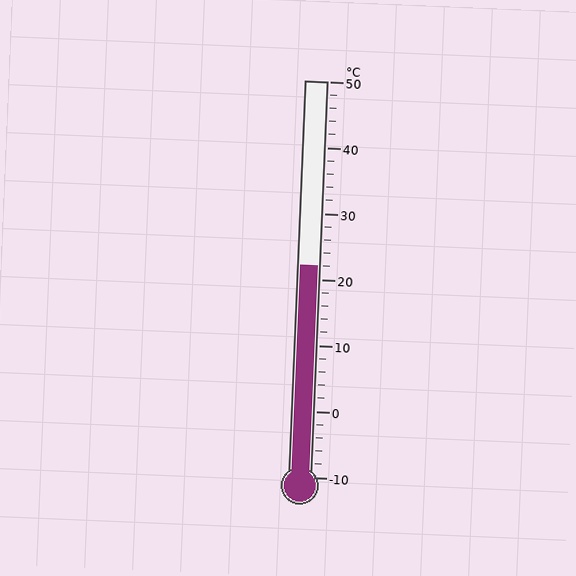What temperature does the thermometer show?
The thermometer shows approximately 22°C.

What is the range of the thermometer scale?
The thermometer scale ranges from -10°C to 50°C.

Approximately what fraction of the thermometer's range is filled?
The thermometer is filled to approximately 55% of its range.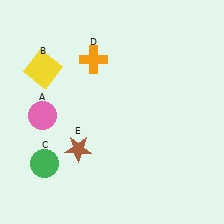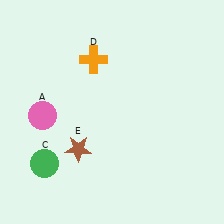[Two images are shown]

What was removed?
The yellow square (B) was removed in Image 2.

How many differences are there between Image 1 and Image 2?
There is 1 difference between the two images.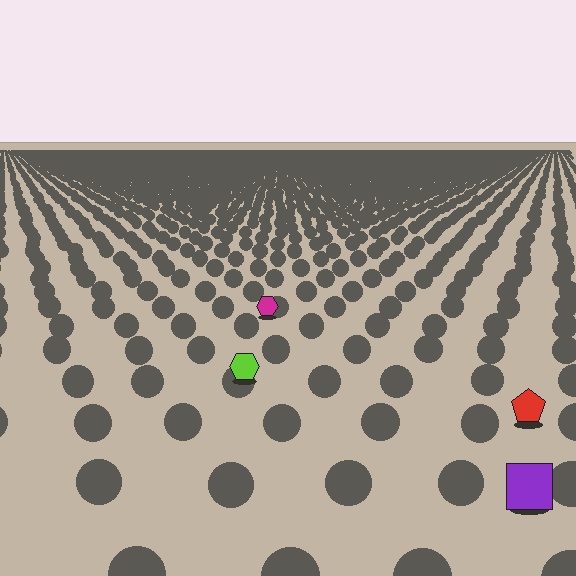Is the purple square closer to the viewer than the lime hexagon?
Yes. The purple square is closer — you can tell from the texture gradient: the ground texture is coarser near it.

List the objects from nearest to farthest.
From nearest to farthest: the purple square, the red pentagon, the lime hexagon, the magenta hexagon.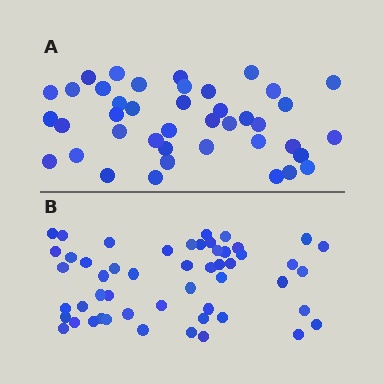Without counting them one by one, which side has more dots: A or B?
Region B (the bottom region) has more dots.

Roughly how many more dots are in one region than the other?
Region B has roughly 12 or so more dots than region A.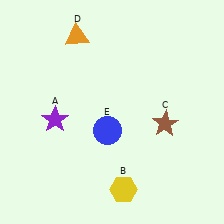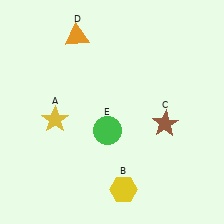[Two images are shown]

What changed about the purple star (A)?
In Image 1, A is purple. In Image 2, it changed to yellow.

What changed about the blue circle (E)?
In Image 1, E is blue. In Image 2, it changed to green.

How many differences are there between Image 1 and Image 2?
There are 2 differences between the two images.